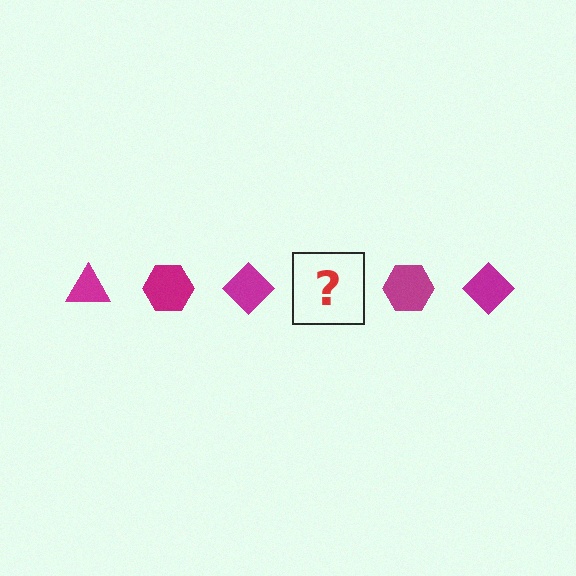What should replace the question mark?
The question mark should be replaced with a magenta triangle.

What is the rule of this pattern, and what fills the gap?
The rule is that the pattern cycles through triangle, hexagon, diamond shapes in magenta. The gap should be filled with a magenta triangle.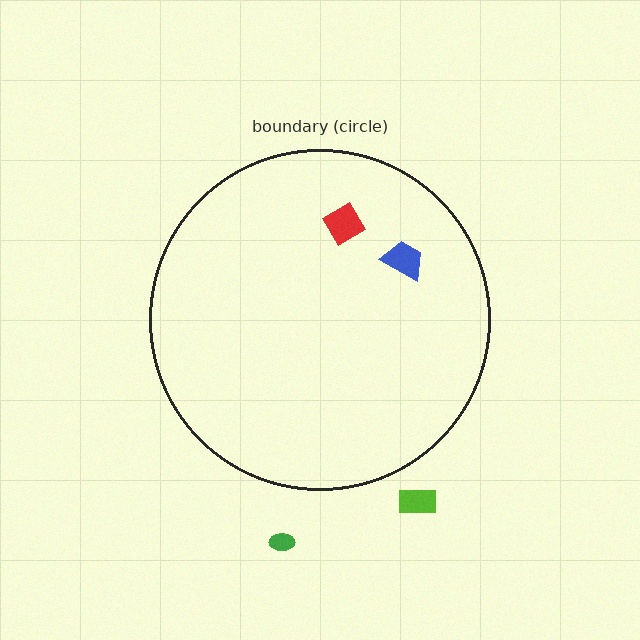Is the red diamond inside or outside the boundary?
Inside.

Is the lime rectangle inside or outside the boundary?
Outside.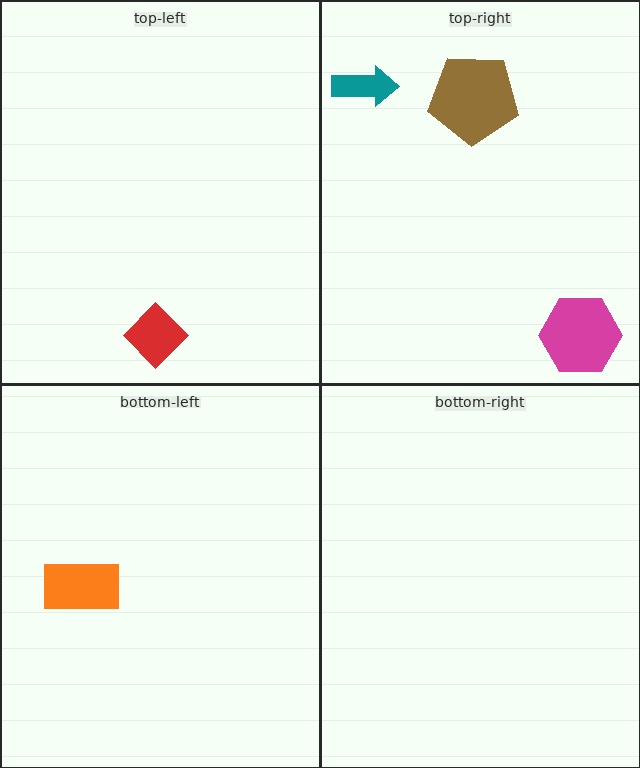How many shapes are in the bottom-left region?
1.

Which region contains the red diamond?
The top-left region.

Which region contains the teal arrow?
The top-right region.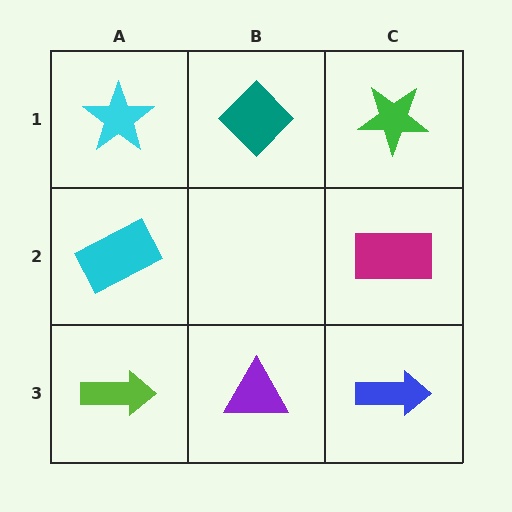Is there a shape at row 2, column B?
No, that cell is empty.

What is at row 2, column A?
A cyan rectangle.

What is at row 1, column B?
A teal diamond.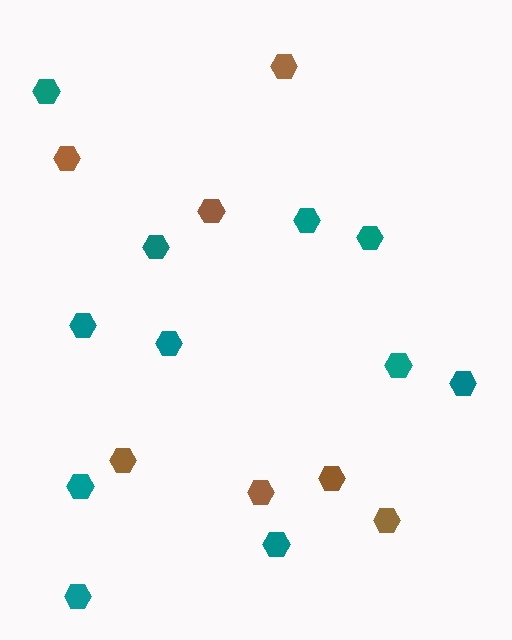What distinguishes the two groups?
There are 2 groups: one group of brown hexagons (7) and one group of teal hexagons (11).